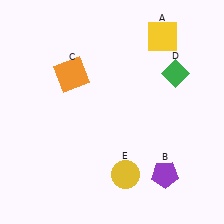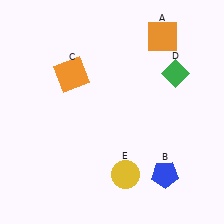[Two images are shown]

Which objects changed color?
A changed from yellow to orange. B changed from purple to blue.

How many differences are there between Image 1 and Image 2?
There are 2 differences between the two images.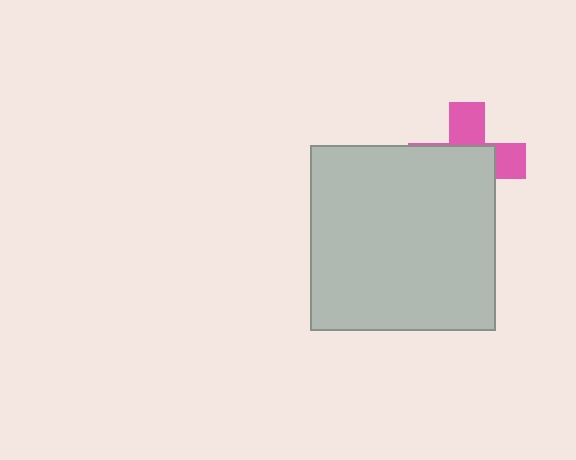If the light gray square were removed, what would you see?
You would see the complete pink cross.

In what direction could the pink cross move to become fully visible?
The pink cross could move toward the upper-right. That would shift it out from behind the light gray square entirely.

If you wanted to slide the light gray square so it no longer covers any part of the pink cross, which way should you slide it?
Slide it toward the lower-left — that is the most direct way to separate the two shapes.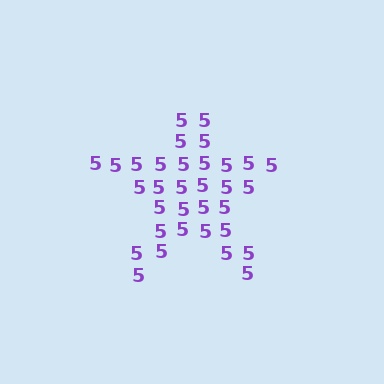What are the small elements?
The small elements are digit 5's.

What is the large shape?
The large shape is a star.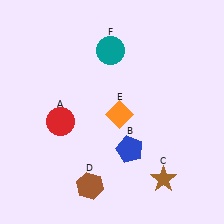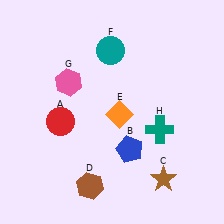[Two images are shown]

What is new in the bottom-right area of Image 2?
A teal cross (H) was added in the bottom-right area of Image 2.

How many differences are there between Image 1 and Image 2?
There are 2 differences between the two images.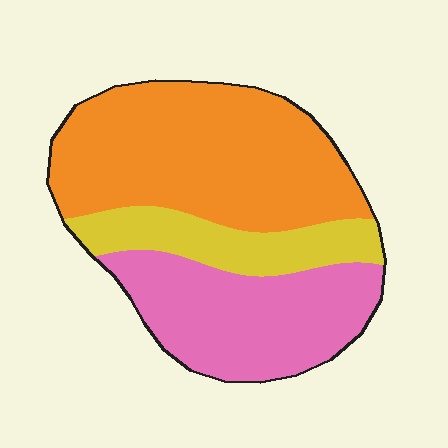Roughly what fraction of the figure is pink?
Pink takes up about one third (1/3) of the figure.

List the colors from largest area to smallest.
From largest to smallest: orange, pink, yellow.